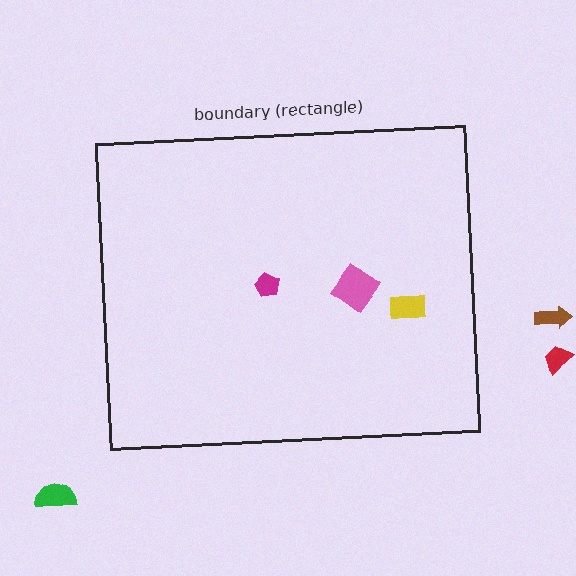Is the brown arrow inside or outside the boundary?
Outside.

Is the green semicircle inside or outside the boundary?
Outside.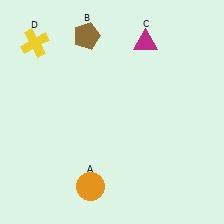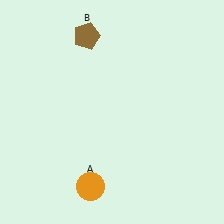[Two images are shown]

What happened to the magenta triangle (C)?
The magenta triangle (C) was removed in Image 2. It was in the top-right area of Image 1.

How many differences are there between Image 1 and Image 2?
There are 2 differences between the two images.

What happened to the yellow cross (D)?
The yellow cross (D) was removed in Image 2. It was in the top-left area of Image 1.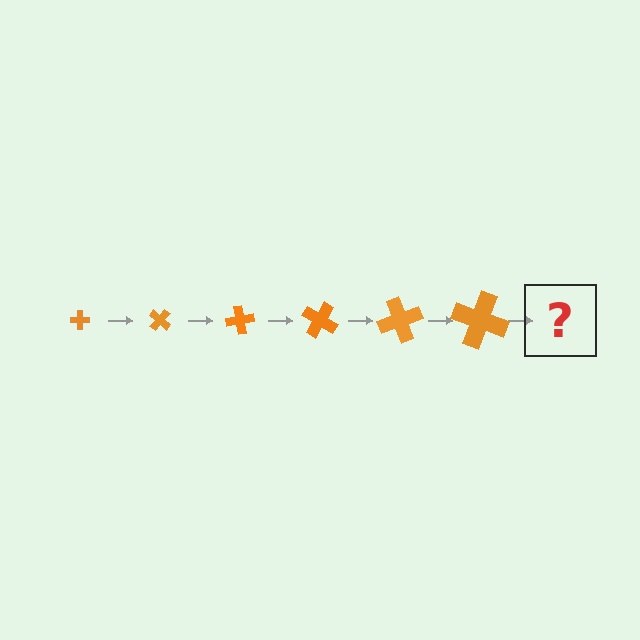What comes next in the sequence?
The next element should be a cross, larger than the previous one and rotated 240 degrees from the start.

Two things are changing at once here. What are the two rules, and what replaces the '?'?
The two rules are that the cross grows larger each step and it rotates 40 degrees each step. The '?' should be a cross, larger than the previous one and rotated 240 degrees from the start.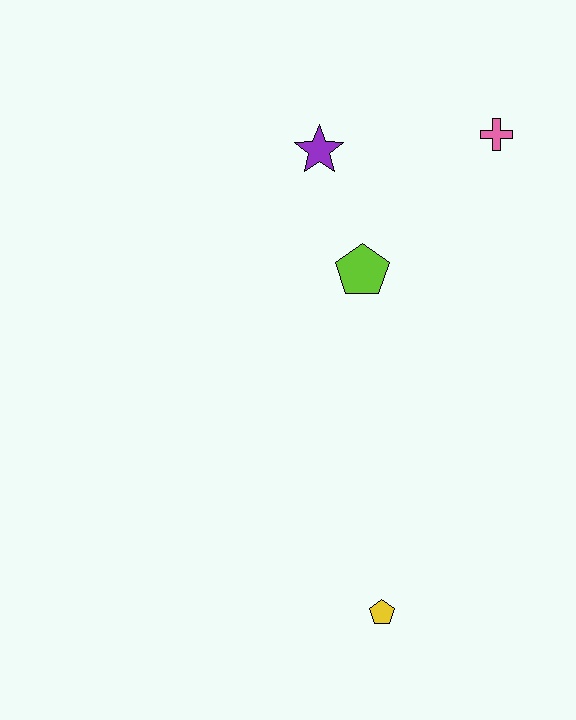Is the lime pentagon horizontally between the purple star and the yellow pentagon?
Yes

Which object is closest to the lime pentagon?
The purple star is closest to the lime pentagon.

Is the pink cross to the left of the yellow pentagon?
No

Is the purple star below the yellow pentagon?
No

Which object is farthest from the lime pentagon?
The yellow pentagon is farthest from the lime pentagon.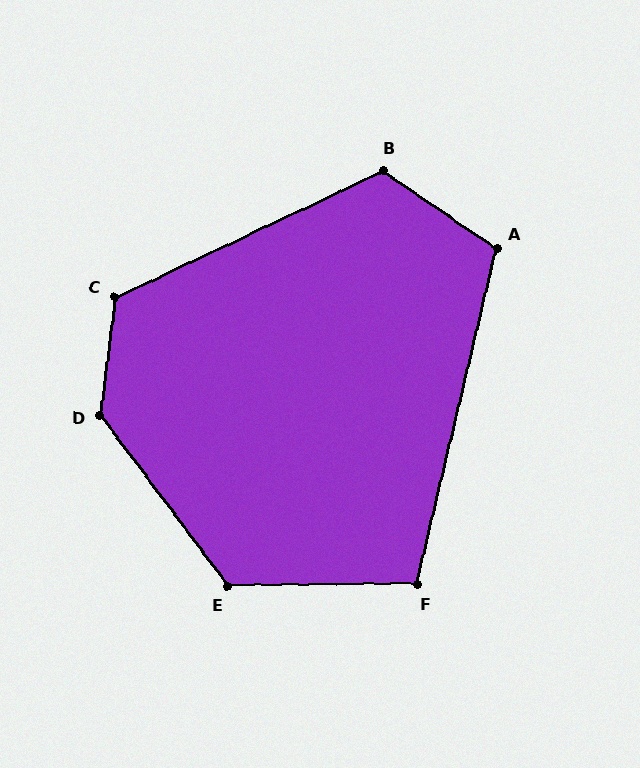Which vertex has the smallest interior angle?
F, at approximately 104 degrees.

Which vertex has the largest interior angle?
D, at approximately 136 degrees.